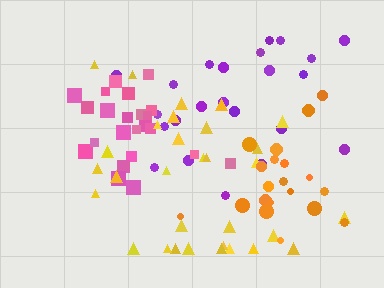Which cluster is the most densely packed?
Pink.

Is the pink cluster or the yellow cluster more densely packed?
Pink.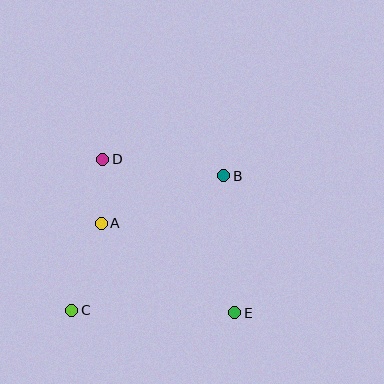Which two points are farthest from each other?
Points B and C are farthest from each other.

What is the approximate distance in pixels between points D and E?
The distance between D and E is approximately 202 pixels.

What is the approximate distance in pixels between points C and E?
The distance between C and E is approximately 163 pixels.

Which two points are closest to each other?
Points A and D are closest to each other.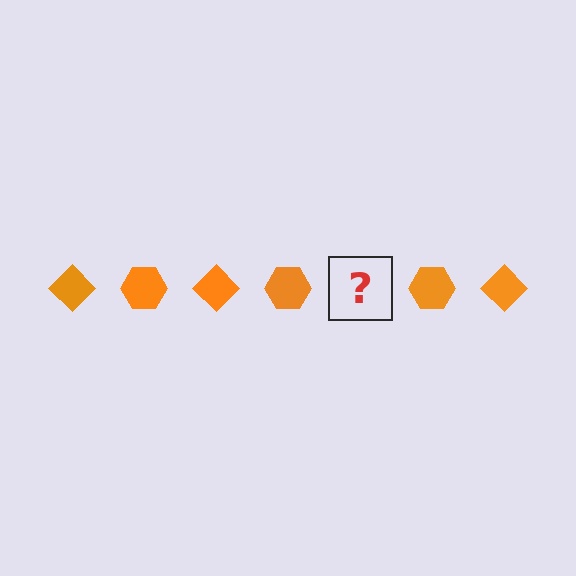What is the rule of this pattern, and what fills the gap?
The rule is that the pattern cycles through diamond, hexagon shapes in orange. The gap should be filled with an orange diamond.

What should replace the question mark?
The question mark should be replaced with an orange diamond.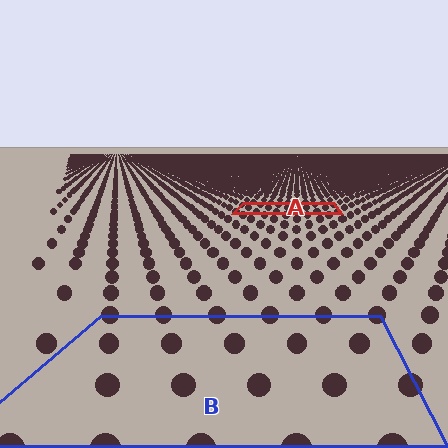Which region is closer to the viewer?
Region B is closer. The texture elements there are larger and more spread out.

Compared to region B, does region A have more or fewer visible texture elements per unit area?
Region A has more texture elements per unit area — they are packed more densely because it is farther away.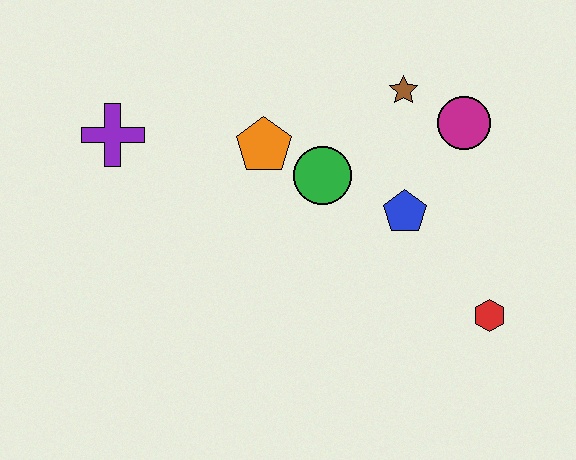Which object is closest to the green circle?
The orange pentagon is closest to the green circle.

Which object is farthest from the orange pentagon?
The red hexagon is farthest from the orange pentagon.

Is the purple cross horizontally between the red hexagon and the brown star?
No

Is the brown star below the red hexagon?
No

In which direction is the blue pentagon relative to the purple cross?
The blue pentagon is to the right of the purple cross.